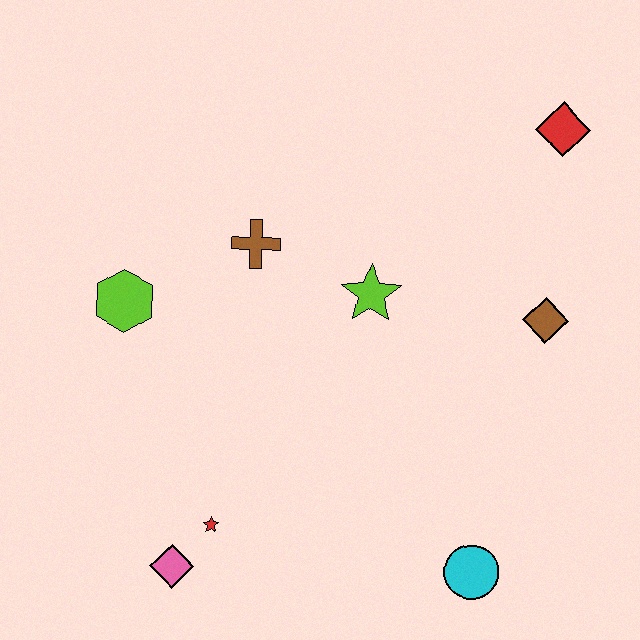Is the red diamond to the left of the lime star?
No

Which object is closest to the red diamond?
The brown diamond is closest to the red diamond.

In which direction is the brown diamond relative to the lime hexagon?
The brown diamond is to the right of the lime hexagon.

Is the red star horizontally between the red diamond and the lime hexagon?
Yes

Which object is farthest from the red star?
The red diamond is farthest from the red star.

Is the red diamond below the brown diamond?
No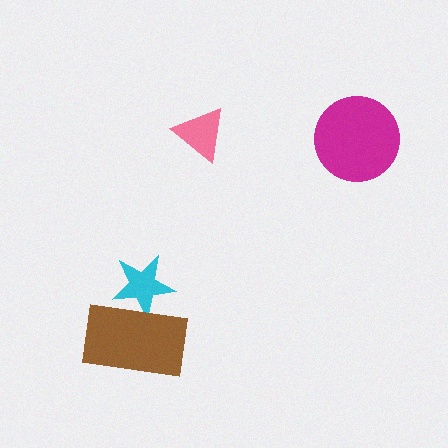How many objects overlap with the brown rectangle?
1 object overlaps with the brown rectangle.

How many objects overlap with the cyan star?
1 object overlaps with the cyan star.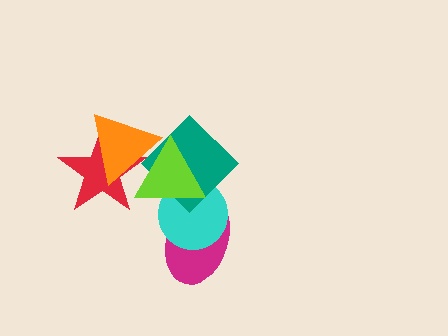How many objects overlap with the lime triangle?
5 objects overlap with the lime triangle.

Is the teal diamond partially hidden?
Yes, it is partially covered by another shape.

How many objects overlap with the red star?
2 objects overlap with the red star.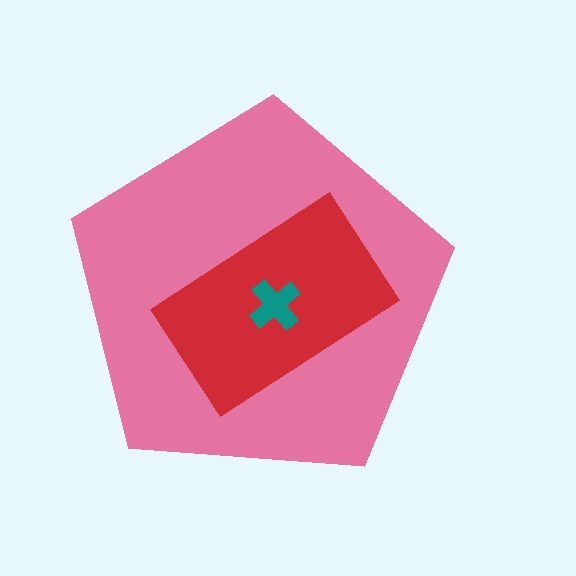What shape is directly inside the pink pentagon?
The red rectangle.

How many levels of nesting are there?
3.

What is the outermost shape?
The pink pentagon.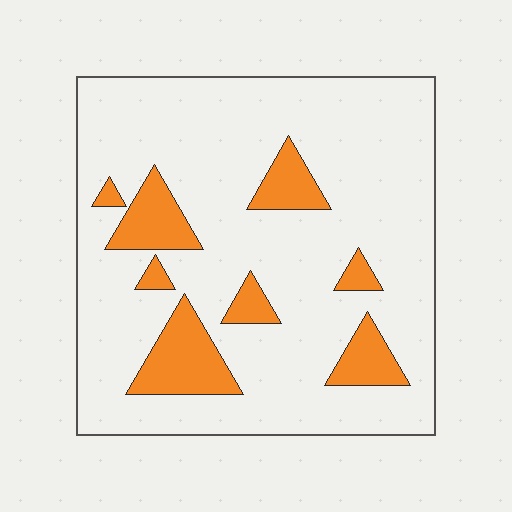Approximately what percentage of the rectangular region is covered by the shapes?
Approximately 15%.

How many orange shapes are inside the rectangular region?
8.